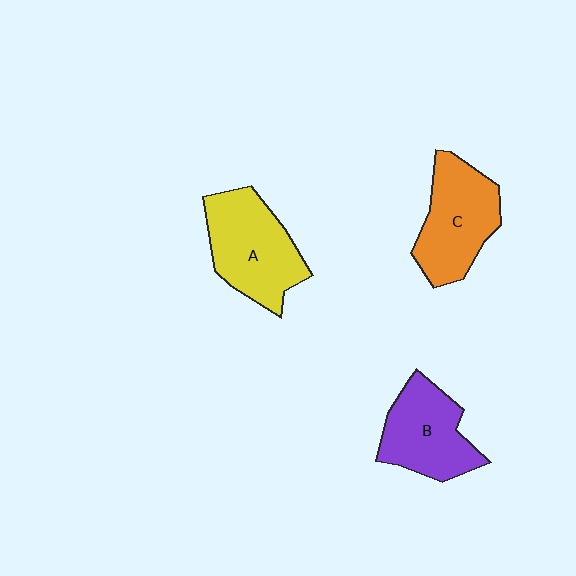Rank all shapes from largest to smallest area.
From largest to smallest: A (yellow), C (orange), B (purple).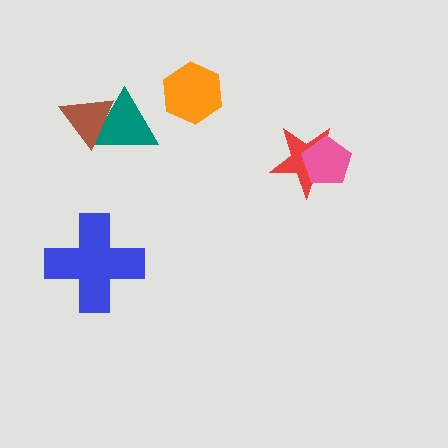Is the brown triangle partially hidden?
No, no other shape covers it.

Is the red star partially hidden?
Yes, it is partially covered by another shape.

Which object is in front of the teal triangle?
The brown triangle is in front of the teal triangle.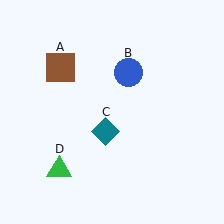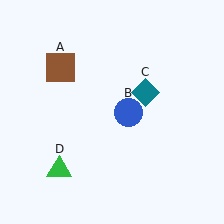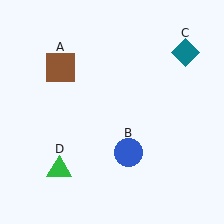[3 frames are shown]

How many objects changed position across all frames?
2 objects changed position: blue circle (object B), teal diamond (object C).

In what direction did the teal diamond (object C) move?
The teal diamond (object C) moved up and to the right.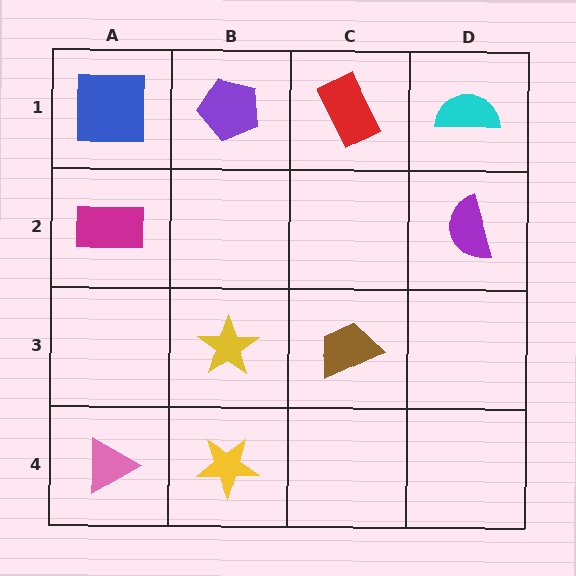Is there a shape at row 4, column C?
No, that cell is empty.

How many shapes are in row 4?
2 shapes.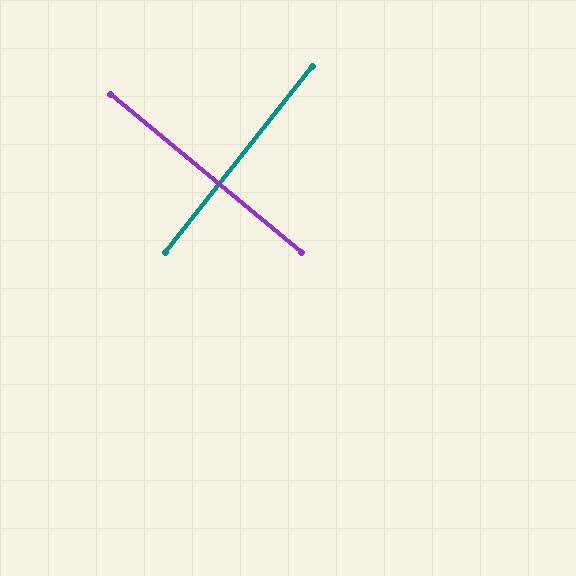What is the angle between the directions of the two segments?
Approximately 89 degrees.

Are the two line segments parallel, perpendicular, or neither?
Perpendicular — they meet at approximately 89°.